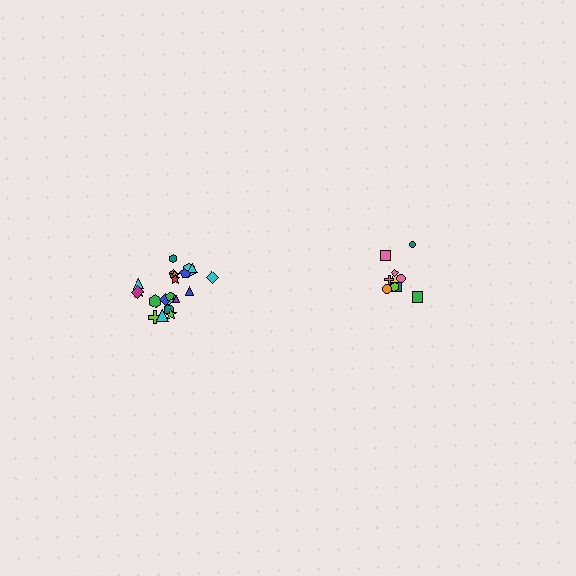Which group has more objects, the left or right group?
The left group.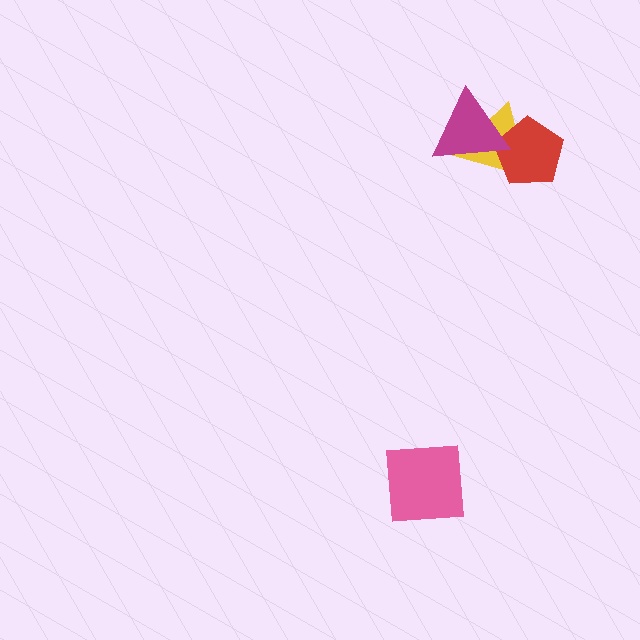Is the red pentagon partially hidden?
Yes, it is partially covered by another shape.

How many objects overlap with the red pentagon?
2 objects overlap with the red pentagon.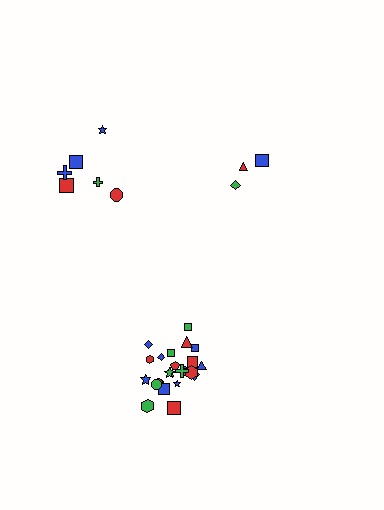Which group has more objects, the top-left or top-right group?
The top-left group.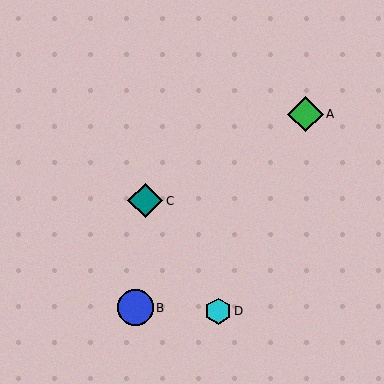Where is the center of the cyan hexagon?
The center of the cyan hexagon is at (218, 311).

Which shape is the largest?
The green diamond (labeled A) is the largest.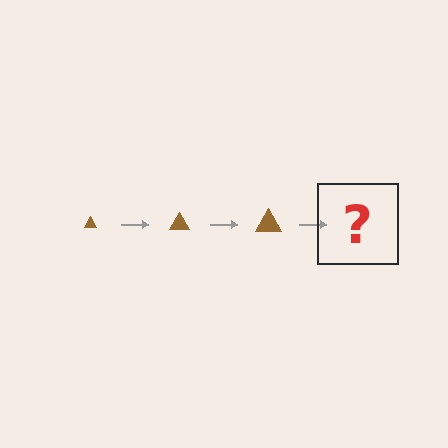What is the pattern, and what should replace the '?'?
The pattern is that the triangle gets progressively larger each step. The '?' should be a brown triangle, larger than the previous one.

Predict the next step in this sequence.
The next step is a brown triangle, larger than the previous one.